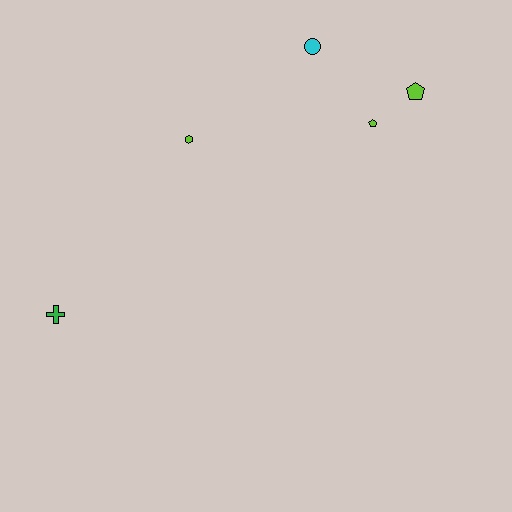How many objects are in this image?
There are 5 objects.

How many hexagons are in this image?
There is 1 hexagon.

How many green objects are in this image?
There is 1 green object.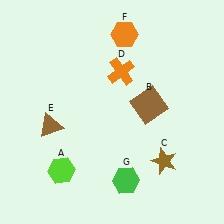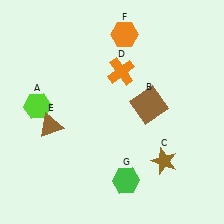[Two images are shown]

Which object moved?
The lime hexagon (A) moved up.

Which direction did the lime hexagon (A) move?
The lime hexagon (A) moved up.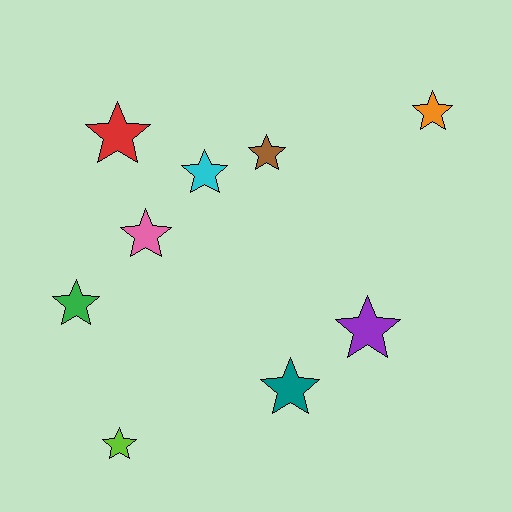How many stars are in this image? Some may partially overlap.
There are 9 stars.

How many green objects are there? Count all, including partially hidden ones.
There is 1 green object.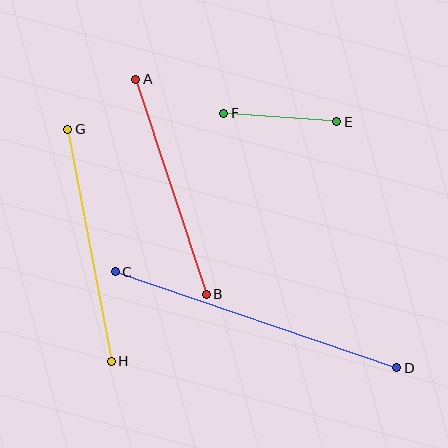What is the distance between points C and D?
The distance is approximately 297 pixels.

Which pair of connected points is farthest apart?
Points C and D are farthest apart.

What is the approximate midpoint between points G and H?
The midpoint is at approximately (89, 245) pixels.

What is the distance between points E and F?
The distance is approximately 113 pixels.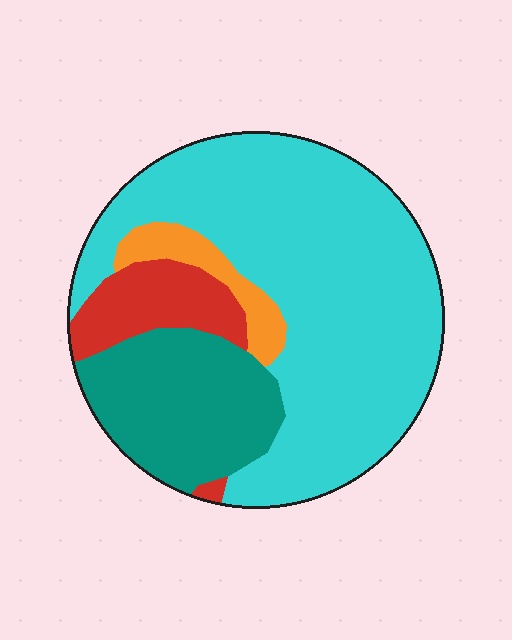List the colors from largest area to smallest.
From largest to smallest: cyan, teal, red, orange.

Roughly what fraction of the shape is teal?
Teal covers about 20% of the shape.